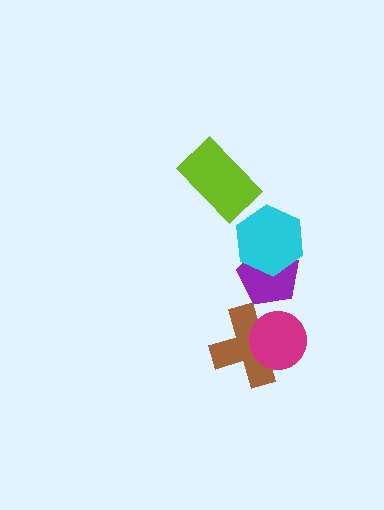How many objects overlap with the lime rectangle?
0 objects overlap with the lime rectangle.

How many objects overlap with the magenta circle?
1 object overlaps with the magenta circle.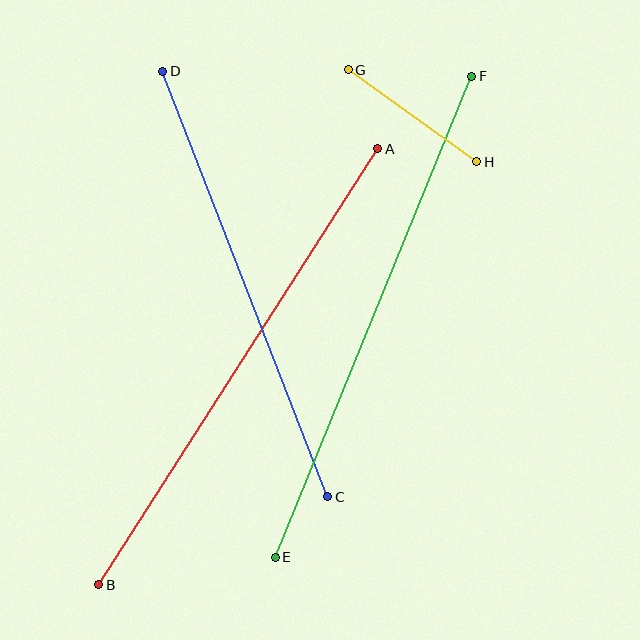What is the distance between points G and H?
The distance is approximately 158 pixels.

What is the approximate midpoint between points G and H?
The midpoint is at approximately (412, 116) pixels.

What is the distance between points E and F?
The distance is approximately 520 pixels.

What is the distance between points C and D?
The distance is approximately 456 pixels.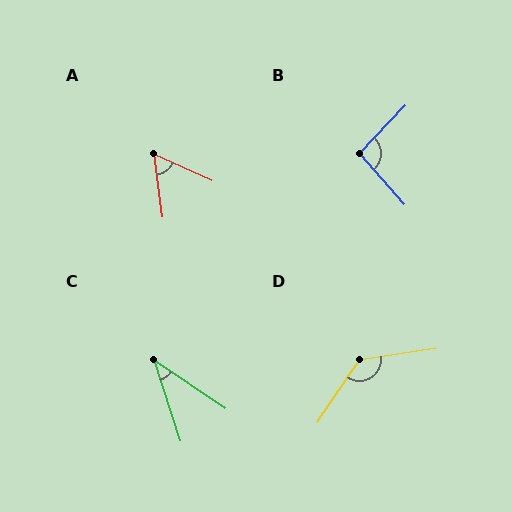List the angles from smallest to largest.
C (38°), A (58°), B (95°), D (132°).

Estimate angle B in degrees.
Approximately 95 degrees.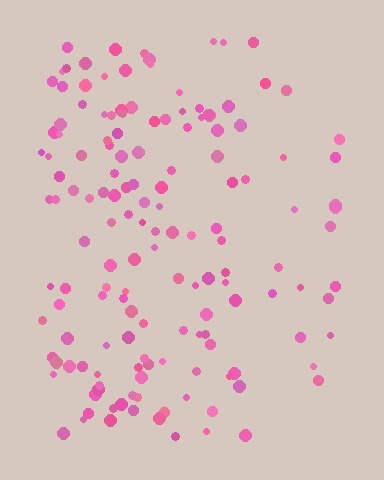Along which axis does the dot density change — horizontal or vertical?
Horizontal.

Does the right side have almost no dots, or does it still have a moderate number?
Still a moderate number, just noticeably fewer than the left.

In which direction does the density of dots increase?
From right to left, with the left side densest.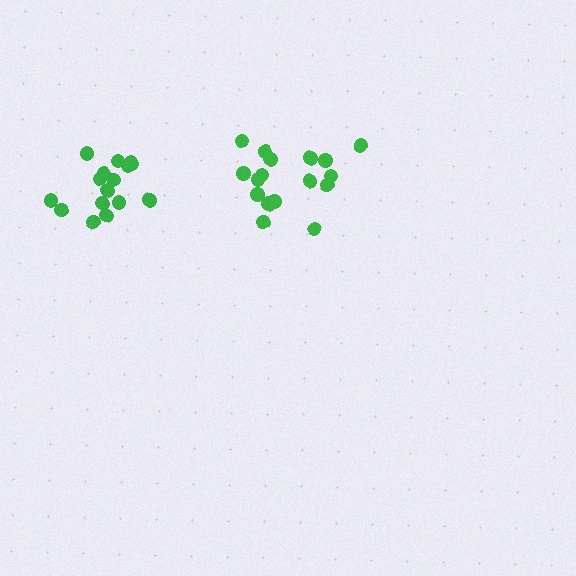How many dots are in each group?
Group 1: 16 dots, Group 2: 17 dots (33 total).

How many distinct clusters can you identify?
There are 2 distinct clusters.